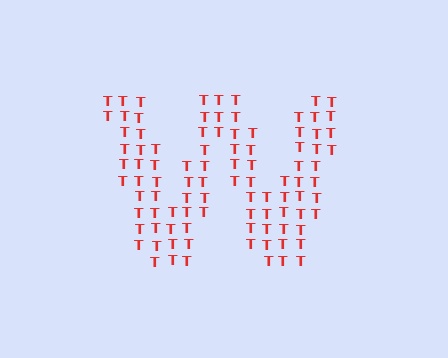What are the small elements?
The small elements are letter T's.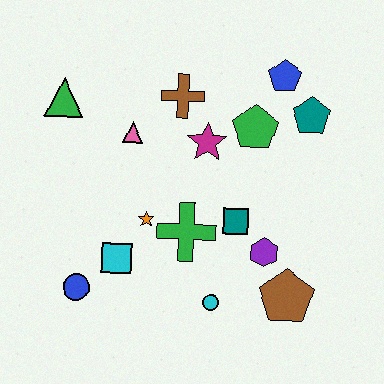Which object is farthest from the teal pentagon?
The blue circle is farthest from the teal pentagon.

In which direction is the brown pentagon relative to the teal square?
The brown pentagon is below the teal square.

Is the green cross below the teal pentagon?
Yes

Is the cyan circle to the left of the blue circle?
No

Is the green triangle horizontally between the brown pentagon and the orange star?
No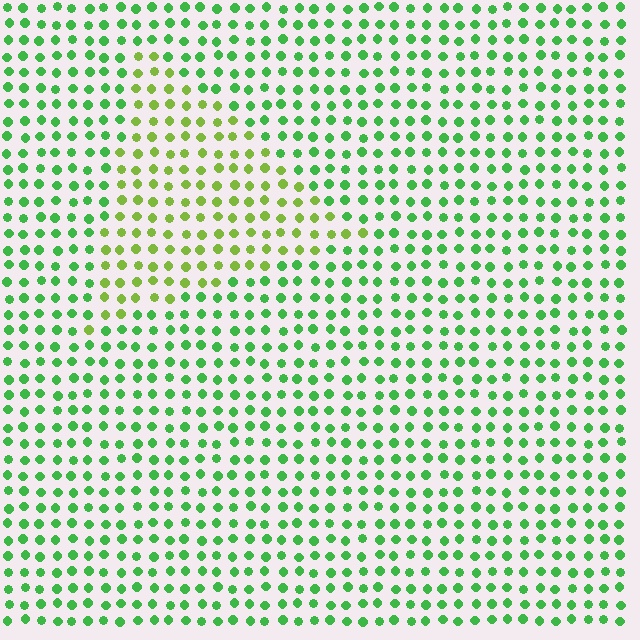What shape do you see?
I see a triangle.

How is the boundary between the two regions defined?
The boundary is defined purely by a slight shift in hue (about 36 degrees). Spacing, size, and orientation are identical on both sides.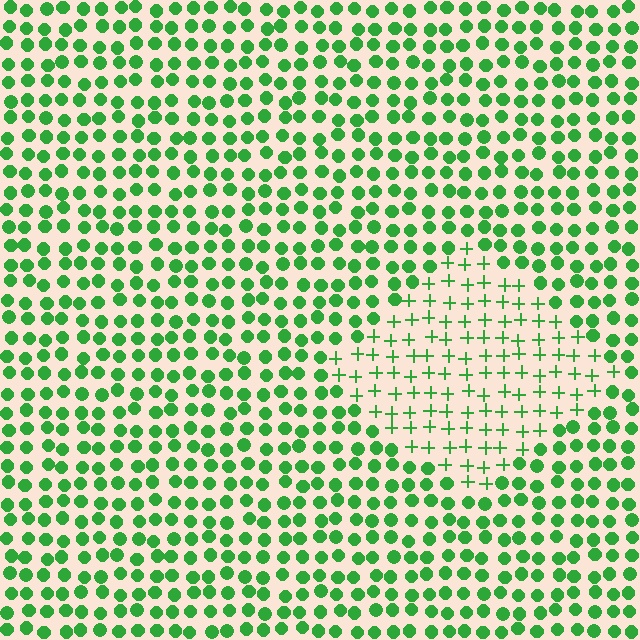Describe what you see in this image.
The image is filled with small green elements arranged in a uniform grid. A diamond-shaped region contains plus signs, while the surrounding area contains circles. The boundary is defined purely by the change in element shape.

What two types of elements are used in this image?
The image uses plus signs inside the diamond region and circles outside it.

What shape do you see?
I see a diamond.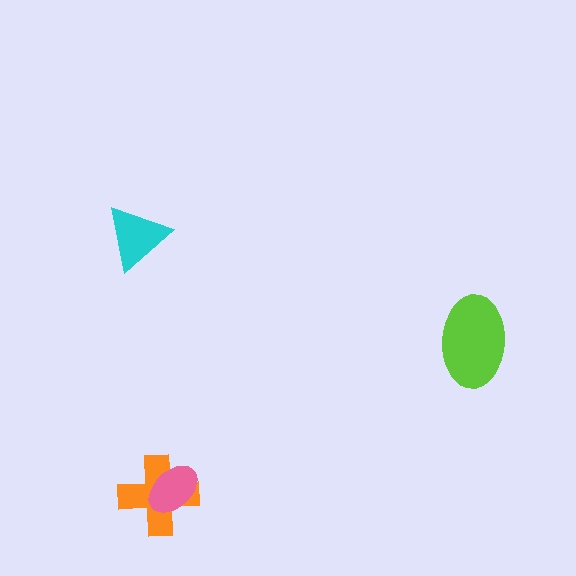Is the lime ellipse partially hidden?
No, no other shape covers it.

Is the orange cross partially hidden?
Yes, it is partially covered by another shape.